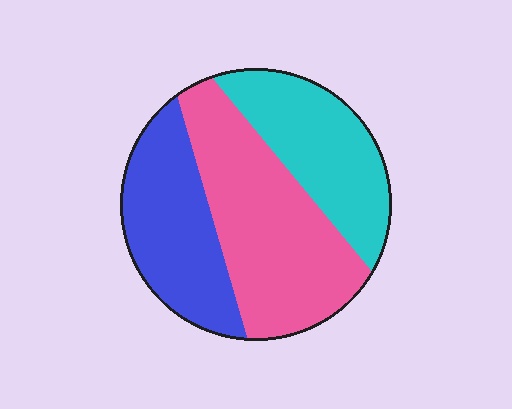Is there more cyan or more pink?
Pink.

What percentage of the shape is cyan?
Cyan takes up about one quarter (1/4) of the shape.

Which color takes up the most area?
Pink, at roughly 40%.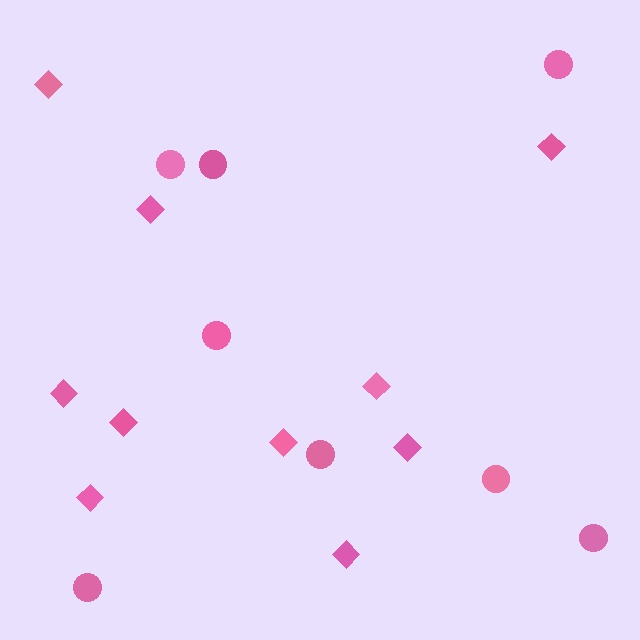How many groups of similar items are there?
There are 2 groups: one group of circles (8) and one group of diamonds (10).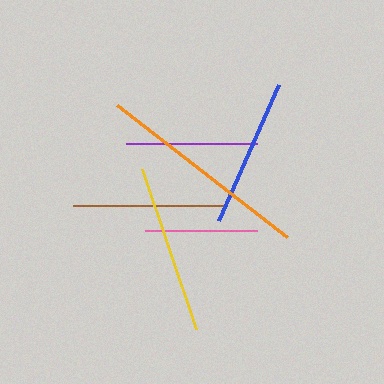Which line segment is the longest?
The orange line is the longest at approximately 216 pixels.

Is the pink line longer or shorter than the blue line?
The blue line is longer than the pink line.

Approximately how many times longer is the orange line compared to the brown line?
The orange line is approximately 1.4 times the length of the brown line.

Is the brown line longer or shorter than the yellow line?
The yellow line is longer than the brown line.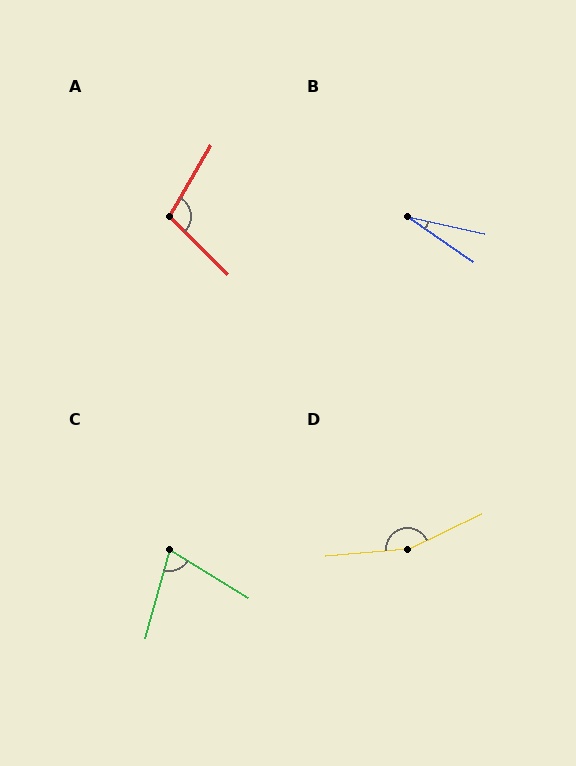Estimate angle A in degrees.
Approximately 105 degrees.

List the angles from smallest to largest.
B (22°), C (74°), A (105°), D (159°).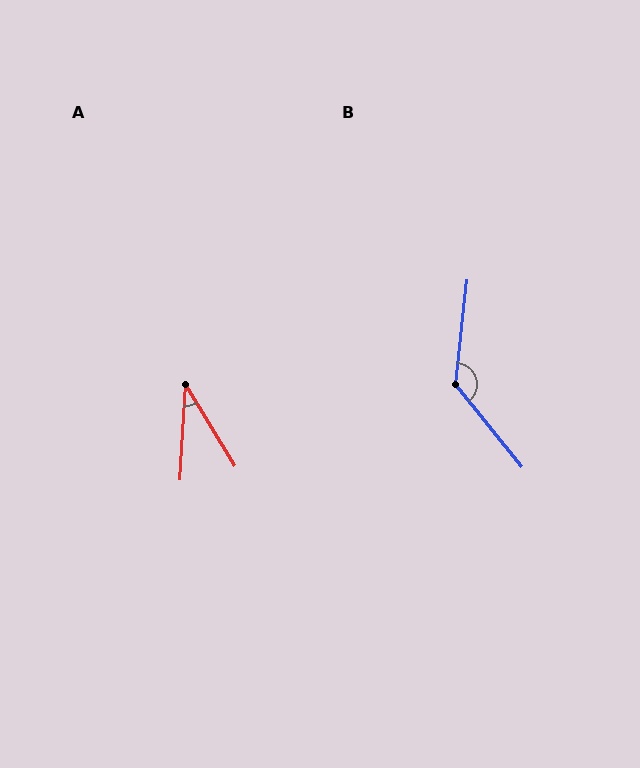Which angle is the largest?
B, at approximately 135 degrees.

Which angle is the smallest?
A, at approximately 35 degrees.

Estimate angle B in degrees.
Approximately 135 degrees.